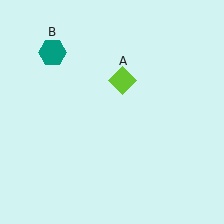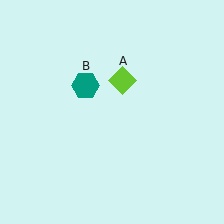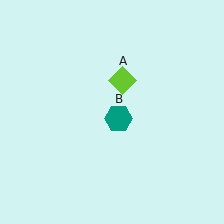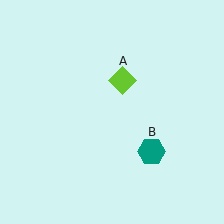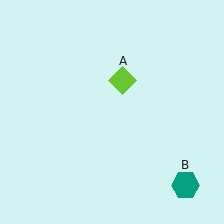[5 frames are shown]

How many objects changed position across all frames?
1 object changed position: teal hexagon (object B).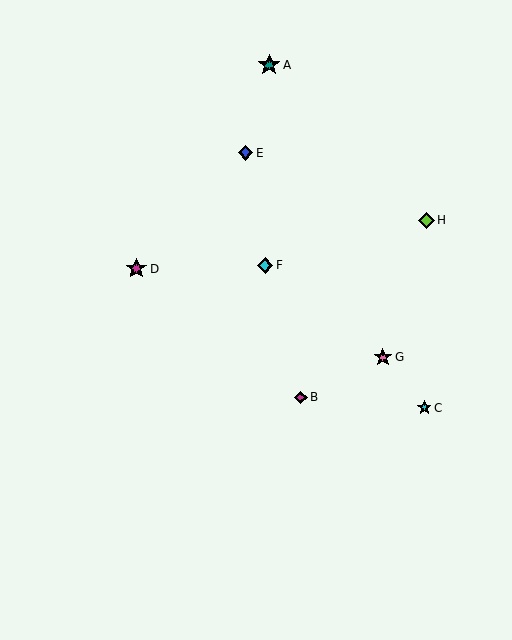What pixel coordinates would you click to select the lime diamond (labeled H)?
Click at (426, 220) to select the lime diamond H.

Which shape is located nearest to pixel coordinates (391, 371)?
The pink star (labeled G) at (383, 357) is nearest to that location.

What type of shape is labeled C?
Shape C is a cyan star.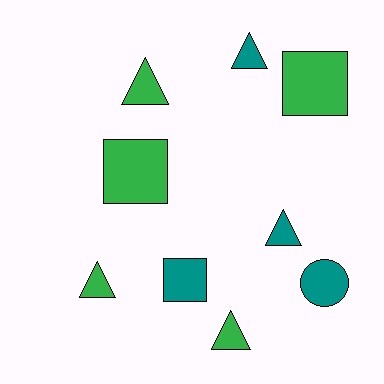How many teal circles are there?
There is 1 teal circle.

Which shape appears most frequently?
Triangle, with 5 objects.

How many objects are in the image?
There are 9 objects.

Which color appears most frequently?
Green, with 5 objects.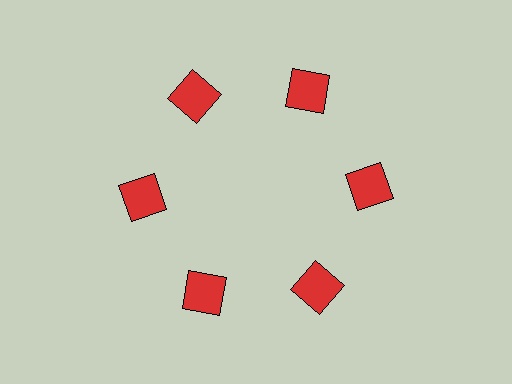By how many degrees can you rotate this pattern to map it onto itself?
The pattern maps onto itself every 60 degrees of rotation.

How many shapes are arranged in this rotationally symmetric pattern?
There are 6 shapes, arranged in 6 groups of 1.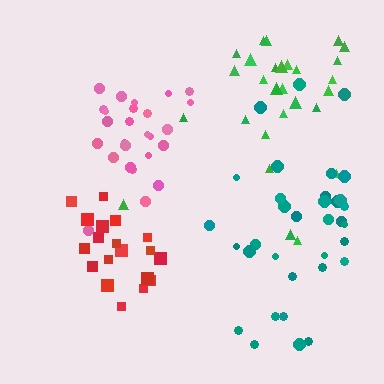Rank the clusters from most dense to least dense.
pink, red, green, teal.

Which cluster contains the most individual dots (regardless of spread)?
Teal (34).